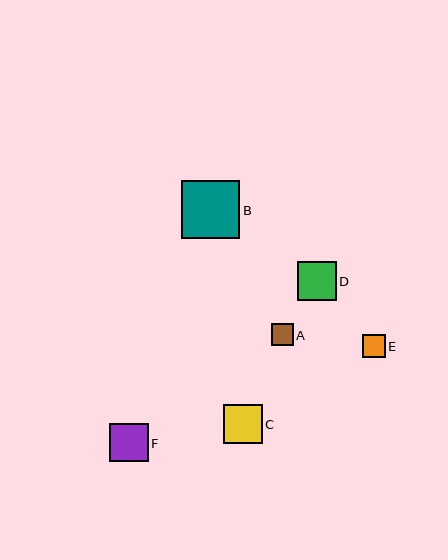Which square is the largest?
Square B is the largest with a size of approximately 58 pixels.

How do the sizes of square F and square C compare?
Square F and square C are approximately the same size.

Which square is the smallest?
Square A is the smallest with a size of approximately 21 pixels.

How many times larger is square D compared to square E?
Square D is approximately 1.7 times the size of square E.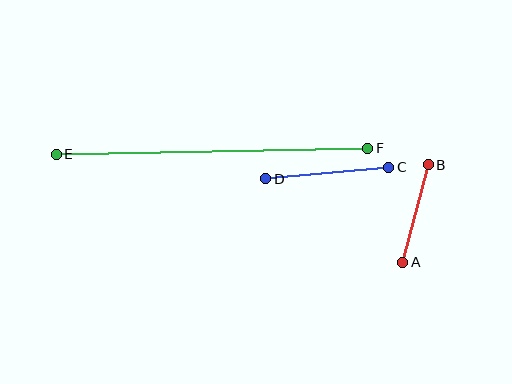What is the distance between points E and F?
The distance is approximately 311 pixels.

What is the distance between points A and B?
The distance is approximately 101 pixels.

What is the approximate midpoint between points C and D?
The midpoint is at approximately (327, 173) pixels.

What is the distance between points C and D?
The distance is approximately 124 pixels.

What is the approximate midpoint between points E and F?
The midpoint is at approximately (212, 151) pixels.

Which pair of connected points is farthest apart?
Points E and F are farthest apart.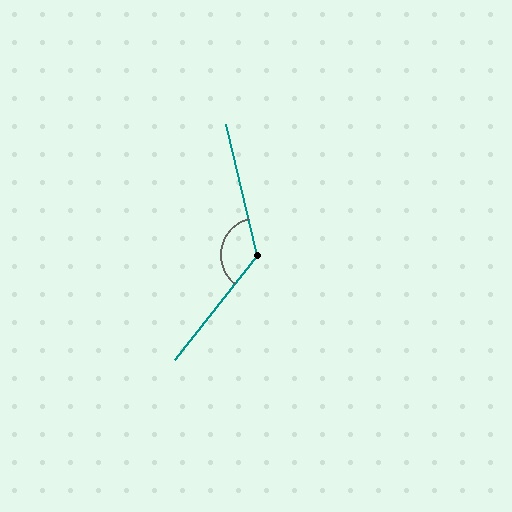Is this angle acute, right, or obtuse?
It is obtuse.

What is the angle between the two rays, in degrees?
Approximately 128 degrees.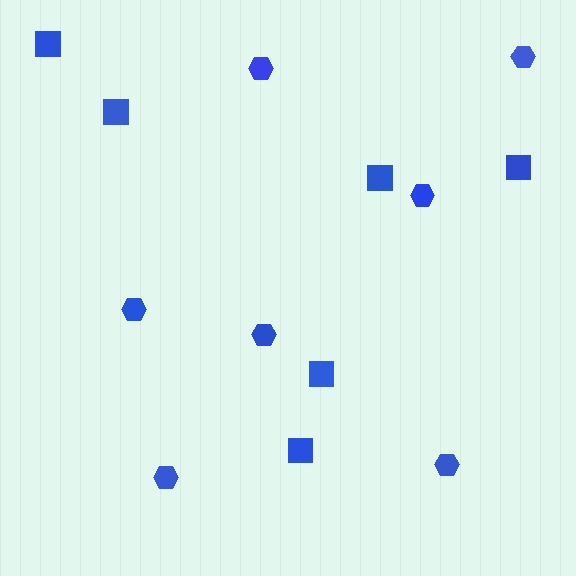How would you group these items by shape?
There are 2 groups: one group of hexagons (7) and one group of squares (6).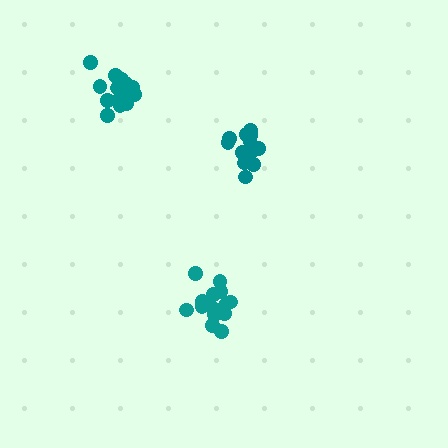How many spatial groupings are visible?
There are 3 spatial groupings.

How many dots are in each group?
Group 1: 12 dots, Group 2: 16 dots, Group 3: 15 dots (43 total).